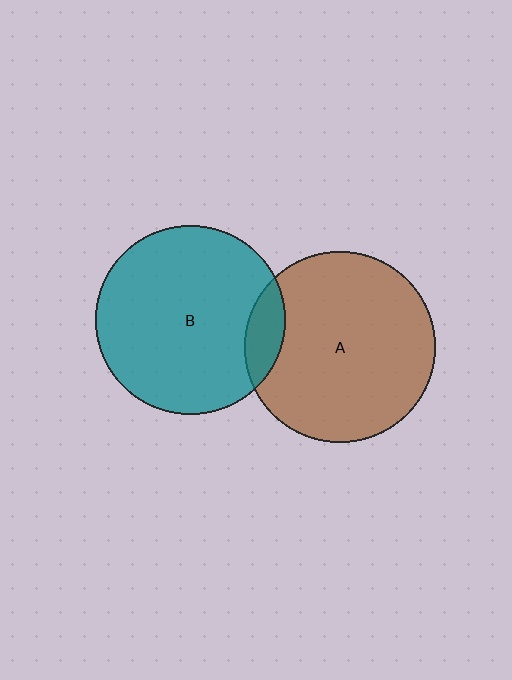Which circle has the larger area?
Circle A (brown).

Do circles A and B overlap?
Yes.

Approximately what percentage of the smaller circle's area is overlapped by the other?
Approximately 10%.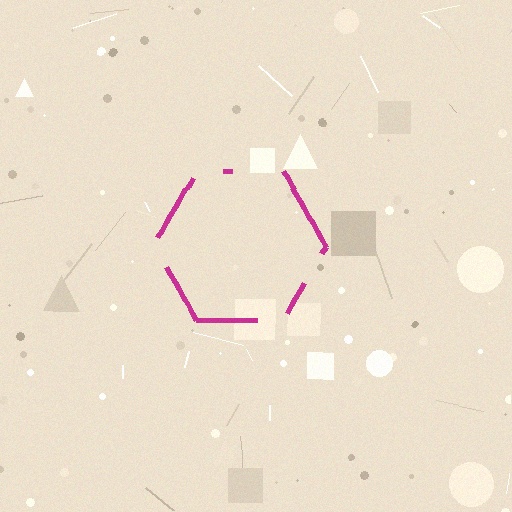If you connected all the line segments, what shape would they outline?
They would outline a hexagon.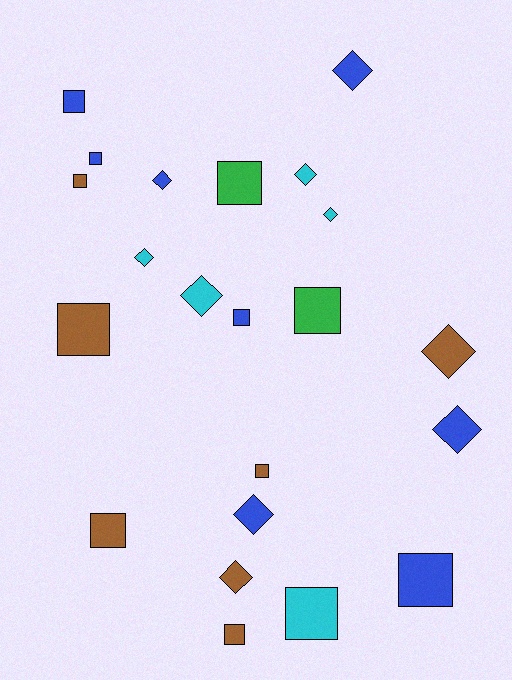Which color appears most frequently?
Blue, with 8 objects.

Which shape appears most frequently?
Square, with 12 objects.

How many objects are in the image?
There are 22 objects.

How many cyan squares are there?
There is 1 cyan square.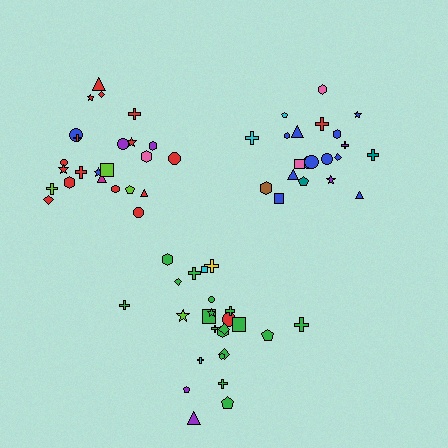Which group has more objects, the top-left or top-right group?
The top-left group.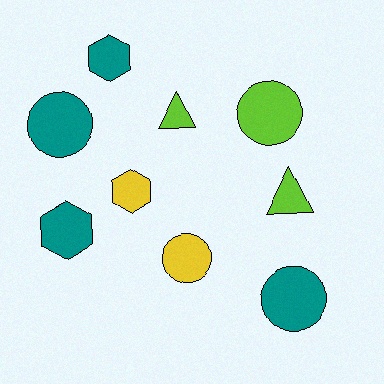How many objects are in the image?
There are 9 objects.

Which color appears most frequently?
Teal, with 4 objects.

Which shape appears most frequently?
Circle, with 4 objects.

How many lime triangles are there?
There are 2 lime triangles.